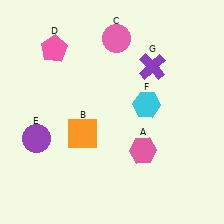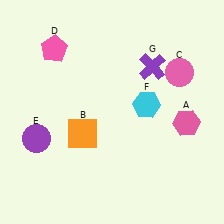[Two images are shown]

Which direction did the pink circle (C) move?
The pink circle (C) moved right.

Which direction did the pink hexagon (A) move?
The pink hexagon (A) moved right.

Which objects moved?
The objects that moved are: the pink hexagon (A), the pink circle (C).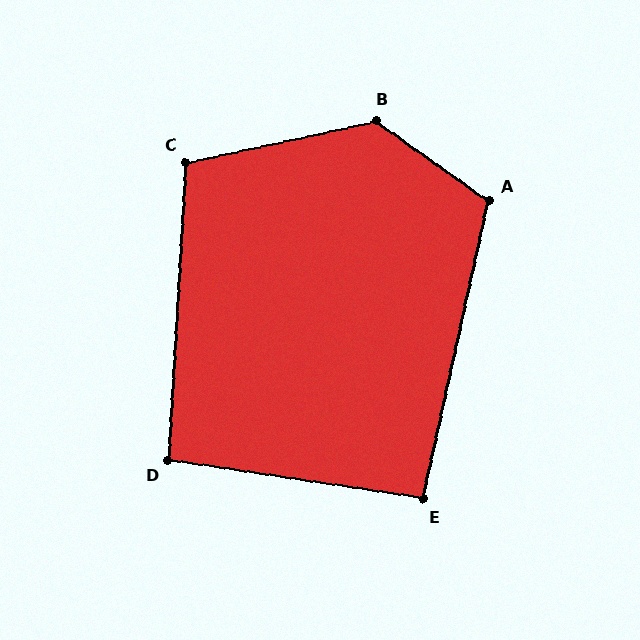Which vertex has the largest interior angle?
B, at approximately 132 degrees.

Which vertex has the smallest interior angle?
E, at approximately 94 degrees.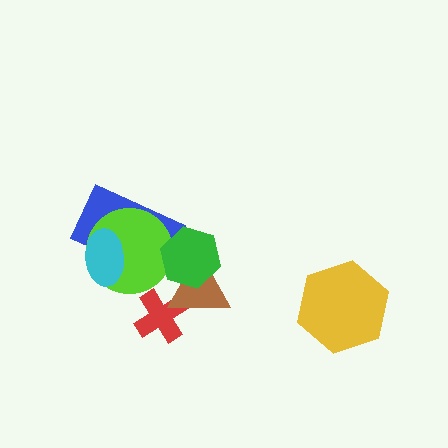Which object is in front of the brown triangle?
The green hexagon is in front of the brown triangle.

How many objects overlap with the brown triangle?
2 objects overlap with the brown triangle.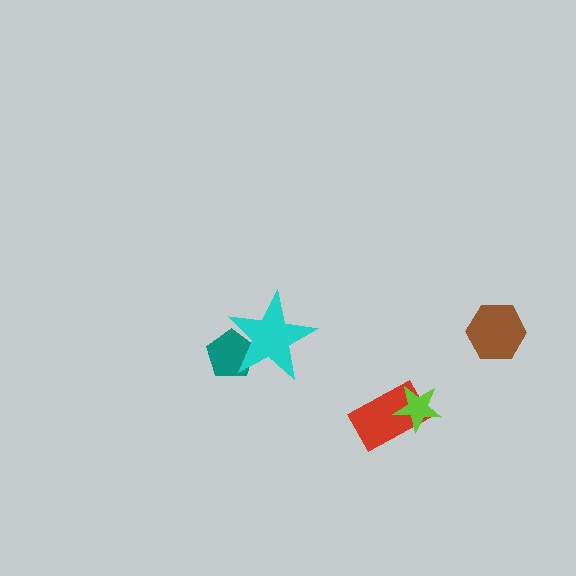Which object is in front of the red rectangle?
The lime star is in front of the red rectangle.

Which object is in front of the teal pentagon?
The cyan star is in front of the teal pentagon.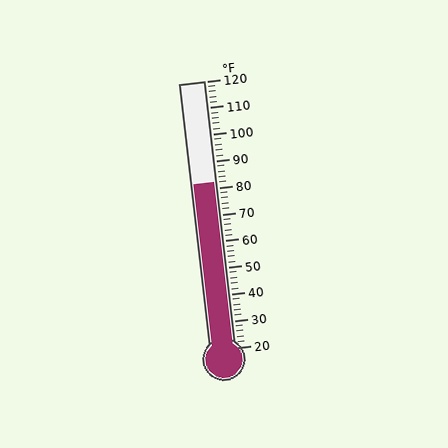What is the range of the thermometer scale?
The thermometer scale ranges from 20°F to 120°F.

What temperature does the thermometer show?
The thermometer shows approximately 82°F.